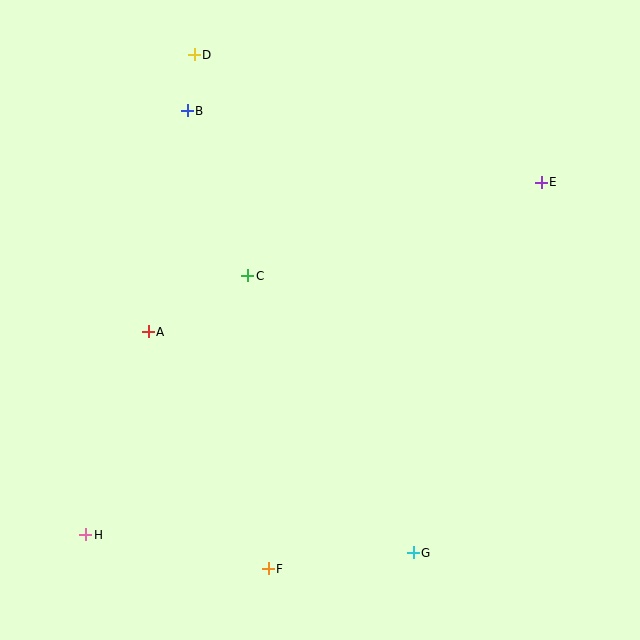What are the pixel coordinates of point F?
Point F is at (268, 569).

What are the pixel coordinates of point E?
Point E is at (541, 182).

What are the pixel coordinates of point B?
Point B is at (187, 111).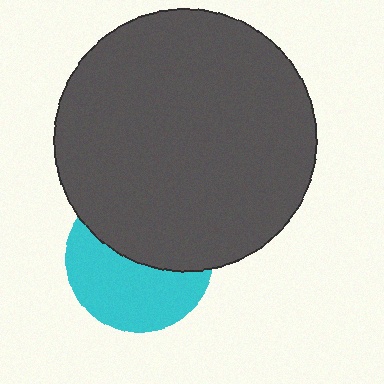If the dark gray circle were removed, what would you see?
You would see the complete cyan circle.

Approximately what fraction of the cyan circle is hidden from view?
Roughly 48% of the cyan circle is hidden behind the dark gray circle.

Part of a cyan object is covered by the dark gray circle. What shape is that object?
It is a circle.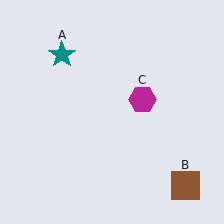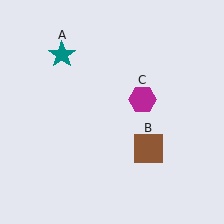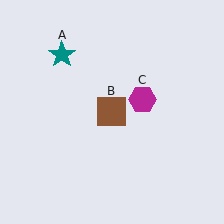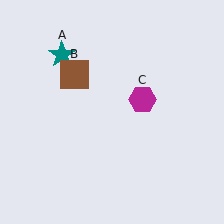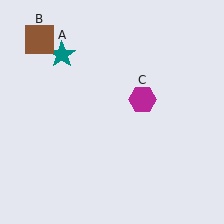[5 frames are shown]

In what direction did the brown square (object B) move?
The brown square (object B) moved up and to the left.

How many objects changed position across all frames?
1 object changed position: brown square (object B).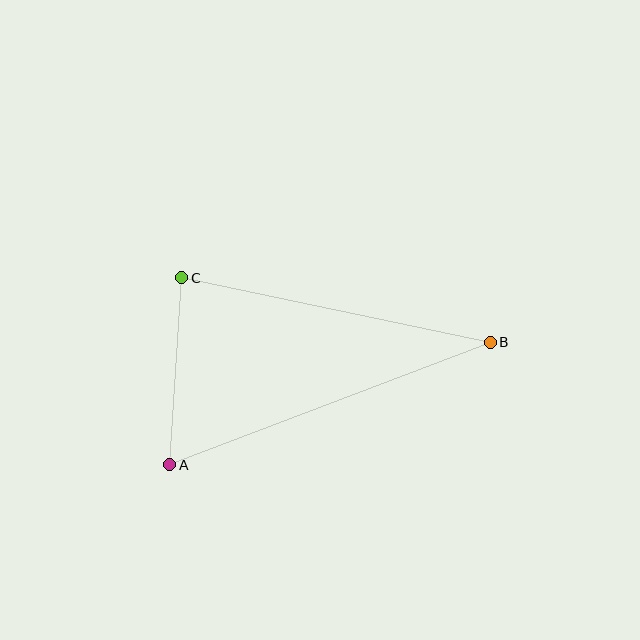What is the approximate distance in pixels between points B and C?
The distance between B and C is approximately 315 pixels.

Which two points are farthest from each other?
Points A and B are farthest from each other.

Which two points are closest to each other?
Points A and C are closest to each other.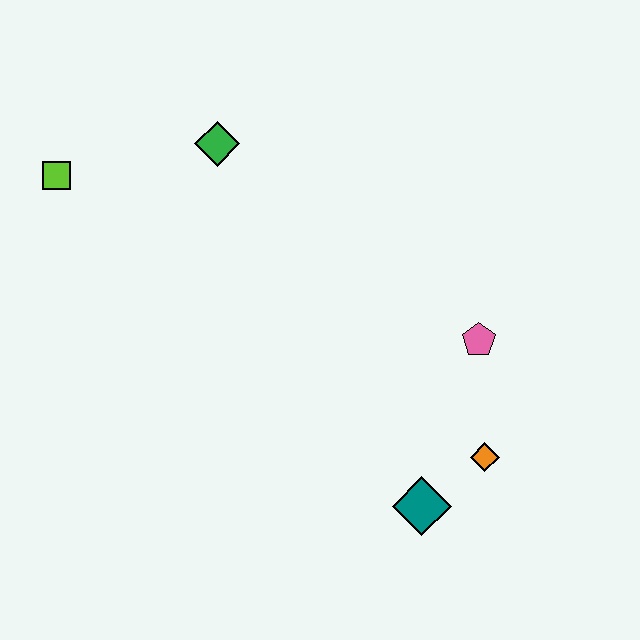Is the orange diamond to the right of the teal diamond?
Yes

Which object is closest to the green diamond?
The lime square is closest to the green diamond.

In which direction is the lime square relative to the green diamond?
The lime square is to the left of the green diamond.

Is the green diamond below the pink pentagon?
No